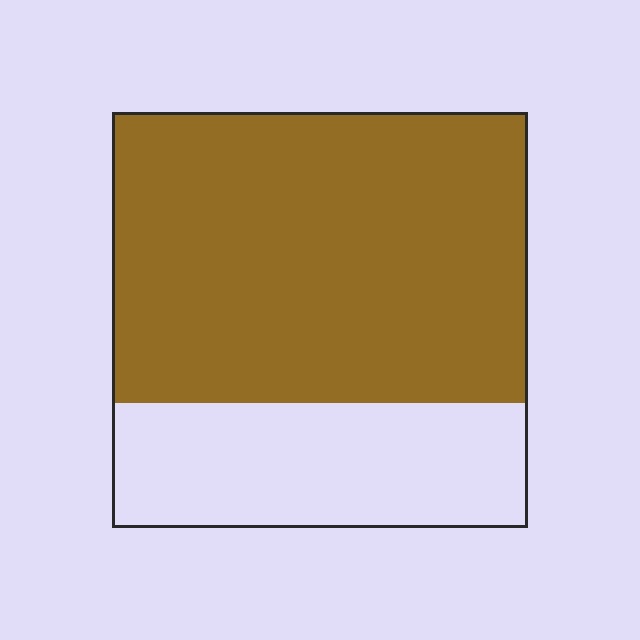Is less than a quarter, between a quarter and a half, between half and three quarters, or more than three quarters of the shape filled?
Between half and three quarters.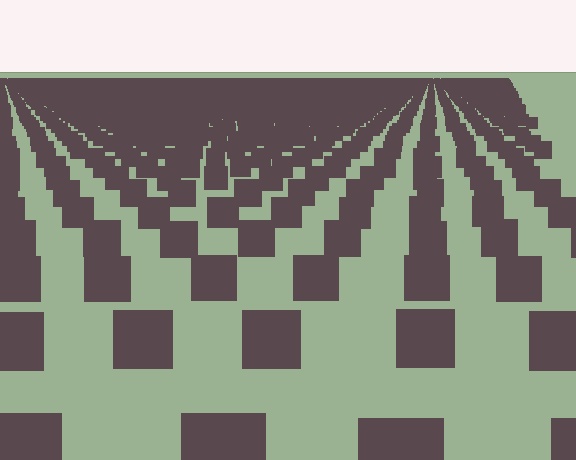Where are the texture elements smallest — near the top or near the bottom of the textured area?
Near the top.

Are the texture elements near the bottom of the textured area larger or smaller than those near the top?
Larger. Near the bottom, elements are closer to the viewer and appear at a bigger on-screen size.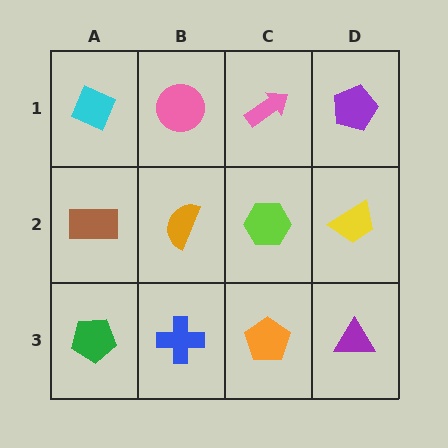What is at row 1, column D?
A purple pentagon.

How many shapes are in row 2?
4 shapes.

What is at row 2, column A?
A brown rectangle.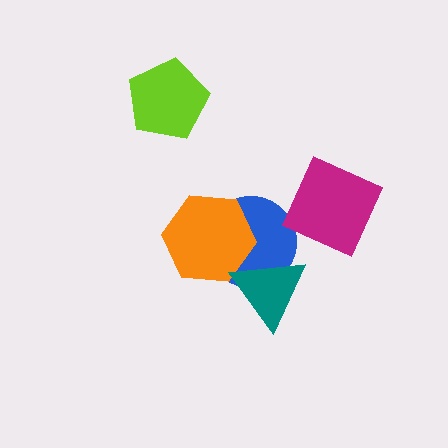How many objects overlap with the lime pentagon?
0 objects overlap with the lime pentagon.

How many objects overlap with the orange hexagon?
2 objects overlap with the orange hexagon.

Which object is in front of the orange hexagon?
The teal triangle is in front of the orange hexagon.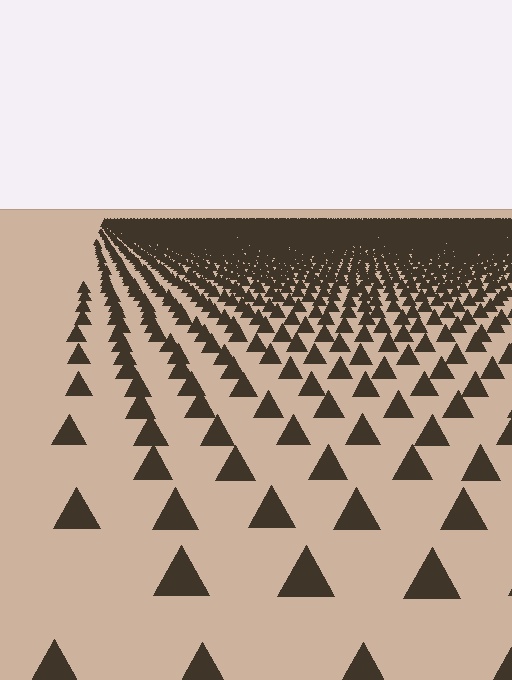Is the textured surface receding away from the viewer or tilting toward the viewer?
The surface is receding away from the viewer. Texture elements get smaller and denser toward the top.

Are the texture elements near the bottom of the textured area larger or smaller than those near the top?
Larger. Near the bottom, elements are closer to the viewer and appear at a bigger on-screen size.